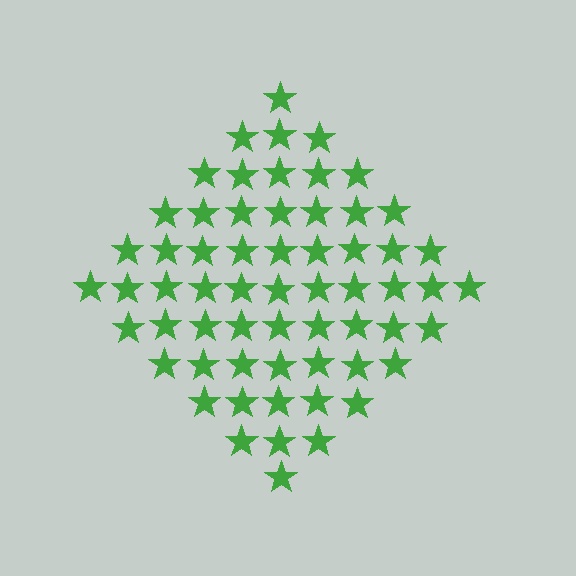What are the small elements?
The small elements are stars.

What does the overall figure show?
The overall figure shows a diamond.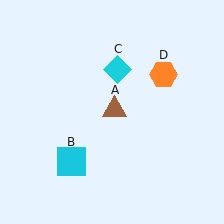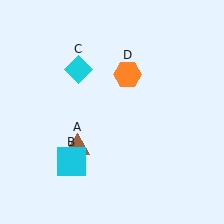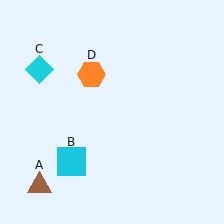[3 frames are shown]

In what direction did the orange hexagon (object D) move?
The orange hexagon (object D) moved left.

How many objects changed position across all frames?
3 objects changed position: brown triangle (object A), cyan diamond (object C), orange hexagon (object D).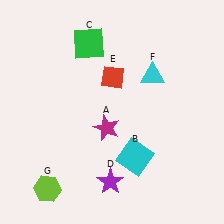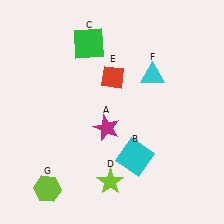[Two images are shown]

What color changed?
The star (D) changed from purple in Image 1 to lime in Image 2.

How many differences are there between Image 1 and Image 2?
There is 1 difference between the two images.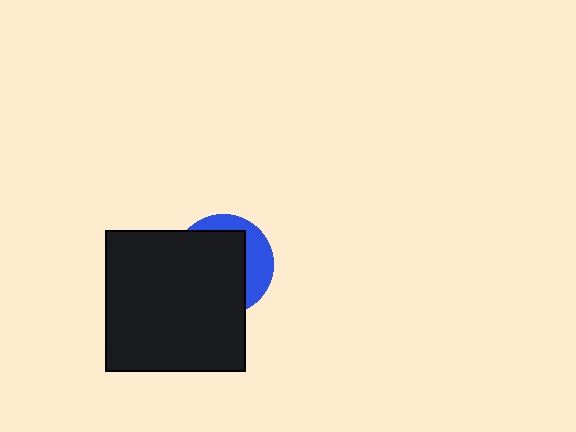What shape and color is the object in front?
The object in front is a black square.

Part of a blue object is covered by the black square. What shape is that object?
It is a circle.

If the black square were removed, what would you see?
You would see the complete blue circle.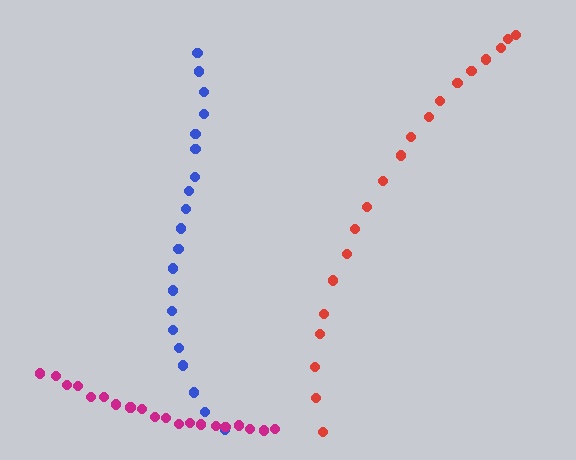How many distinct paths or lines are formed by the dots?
There are 3 distinct paths.